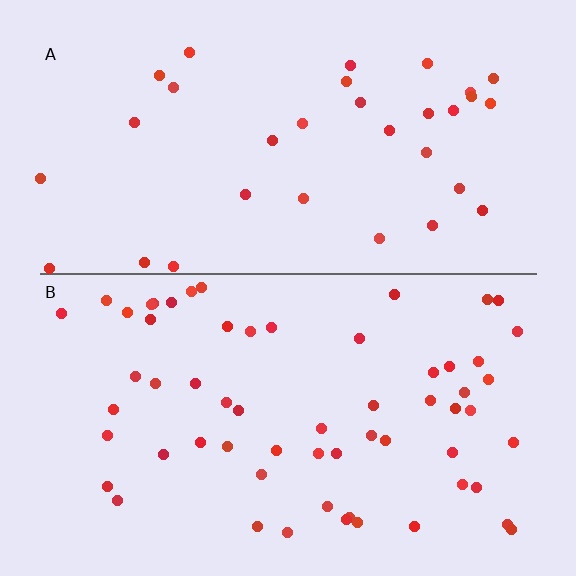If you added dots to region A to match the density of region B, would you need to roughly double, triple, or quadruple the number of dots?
Approximately double.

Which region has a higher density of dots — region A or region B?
B (the bottom).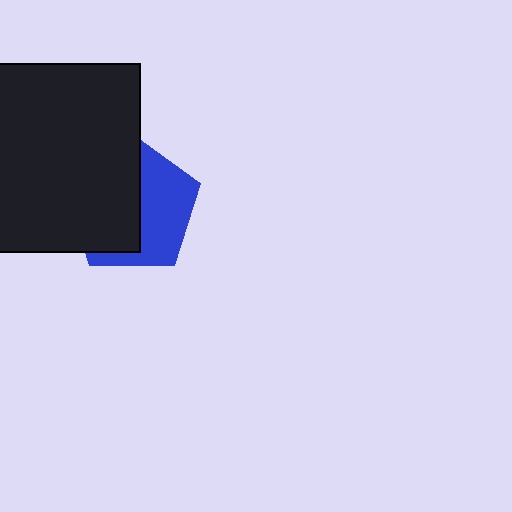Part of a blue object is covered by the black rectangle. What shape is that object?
It is a pentagon.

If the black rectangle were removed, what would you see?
You would see the complete blue pentagon.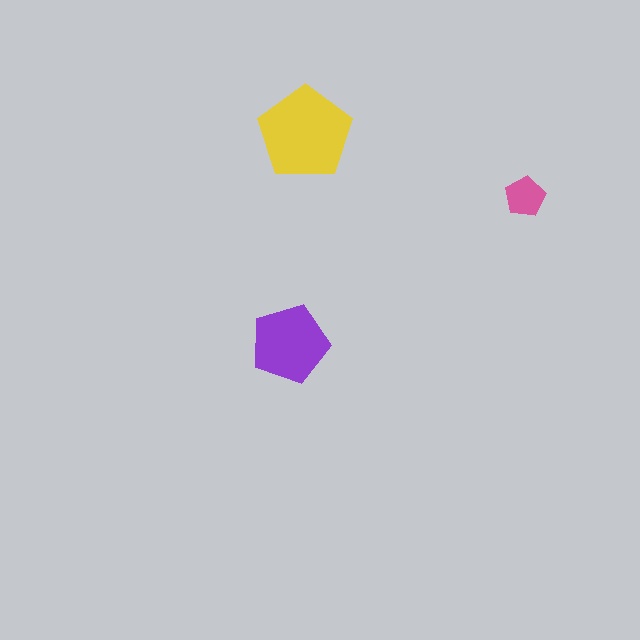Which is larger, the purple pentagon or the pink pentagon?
The purple one.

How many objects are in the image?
There are 3 objects in the image.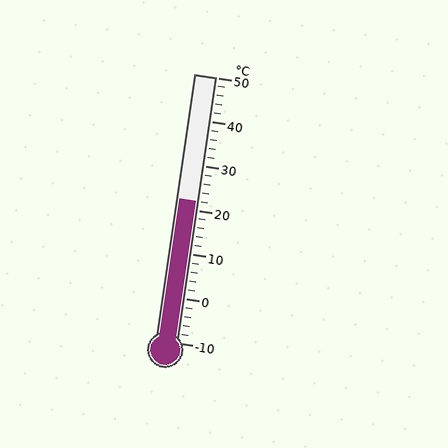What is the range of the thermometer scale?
The thermometer scale ranges from -10°C to 50°C.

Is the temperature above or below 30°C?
The temperature is below 30°C.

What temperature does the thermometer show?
The thermometer shows approximately 22°C.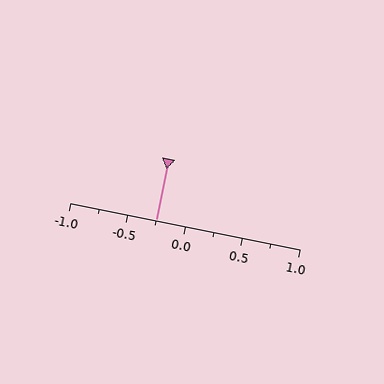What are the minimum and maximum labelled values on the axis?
The axis runs from -1.0 to 1.0.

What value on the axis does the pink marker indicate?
The marker indicates approximately -0.25.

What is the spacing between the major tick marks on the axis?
The major ticks are spaced 0.5 apart.